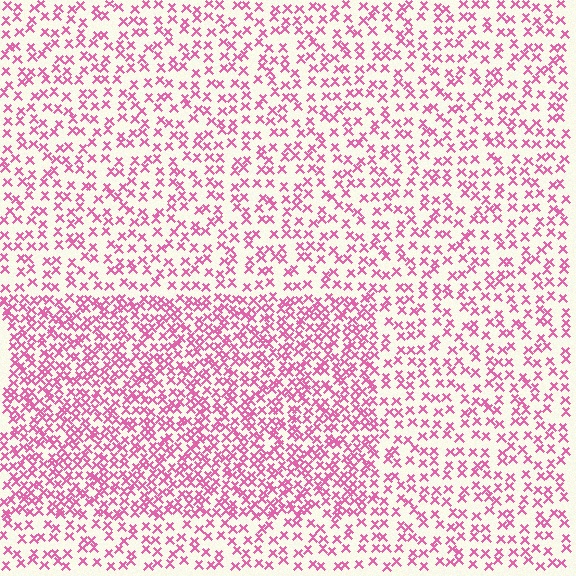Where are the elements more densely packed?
The elements are more densely packed inside the rectangle boundary.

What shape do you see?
I see a rectangle.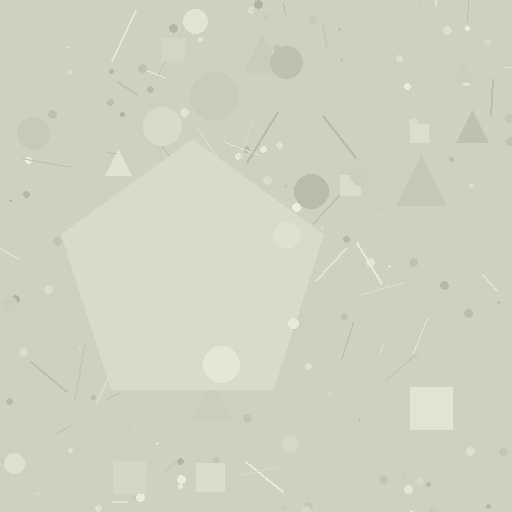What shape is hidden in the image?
A pentagon is hidden in the image.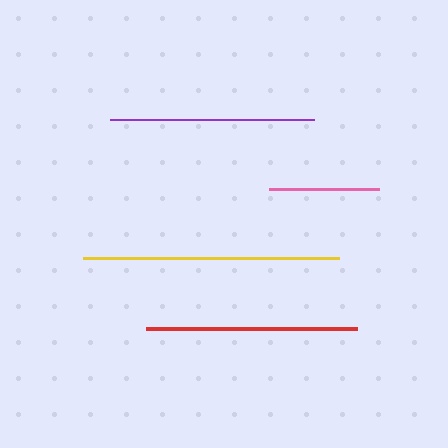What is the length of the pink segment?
The pink segment is approximately 110 pixels long.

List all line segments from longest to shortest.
From longest to shortest: yellow, red, purple, pink.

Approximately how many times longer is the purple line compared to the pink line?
The purple line is approximately 1.9 times the length of the pink line.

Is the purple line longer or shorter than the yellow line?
The yellow line is longer than the purple line.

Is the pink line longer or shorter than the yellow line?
The yellow line is longer than the pink line.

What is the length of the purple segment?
The purple segment is approximately 205 pixels long.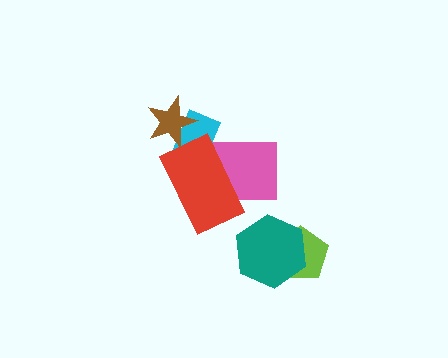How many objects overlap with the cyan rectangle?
3 objects overlap with the cyan rectangle.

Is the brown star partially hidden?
No, no other shape covers it.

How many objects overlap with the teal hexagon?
1 object overlaps with the teal hexagon.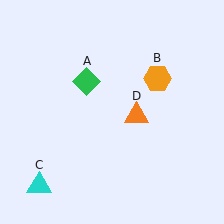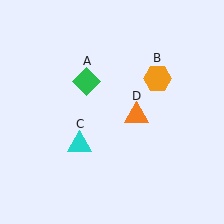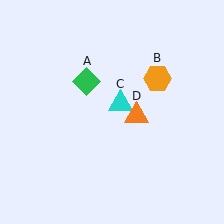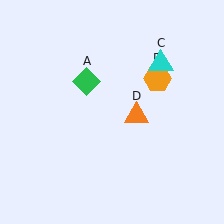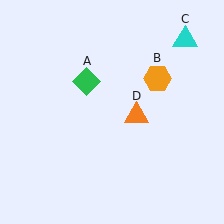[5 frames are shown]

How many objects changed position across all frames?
1 object changed position: cyan triangle (object C).